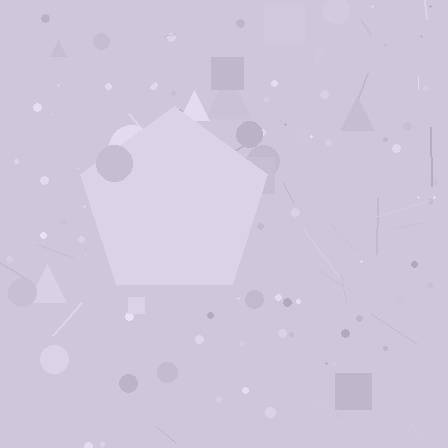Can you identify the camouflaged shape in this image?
The camouflaged shape is a pentagon.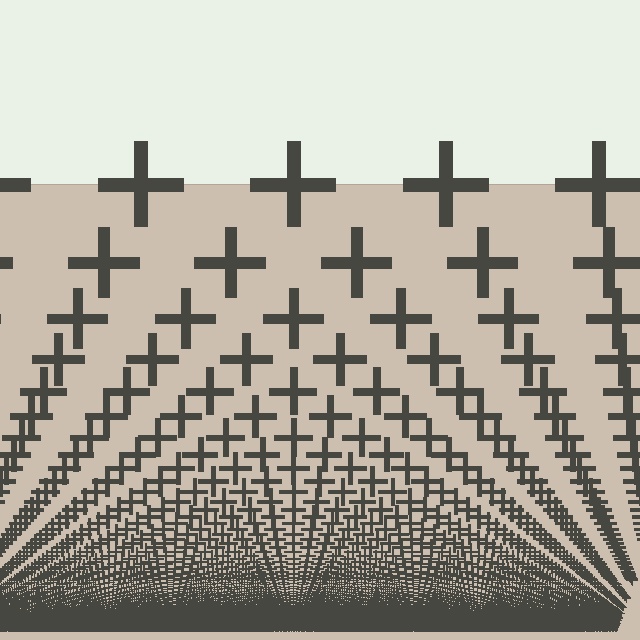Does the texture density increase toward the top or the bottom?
Density increases toward the bottom.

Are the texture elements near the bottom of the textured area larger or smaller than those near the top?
Smaller. The gradient is inverted — elements near the bottom are smaller and denser.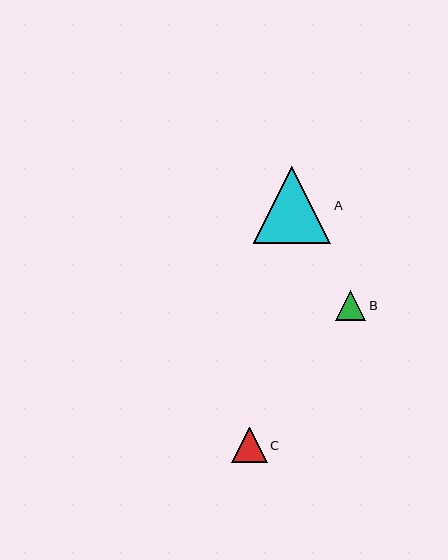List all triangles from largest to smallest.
From largest to smallest: A, C, B.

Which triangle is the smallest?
Triangle B is the smallest with a size of approximately 30 pixels.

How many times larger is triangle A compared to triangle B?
Triangle A is approximately 2.5 times the size of triangle B.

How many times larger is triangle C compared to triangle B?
Triangle C is approximately 1.2 times the size of triangle B.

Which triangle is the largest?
Triangle A is the largest with a size of approximately 78 pixels.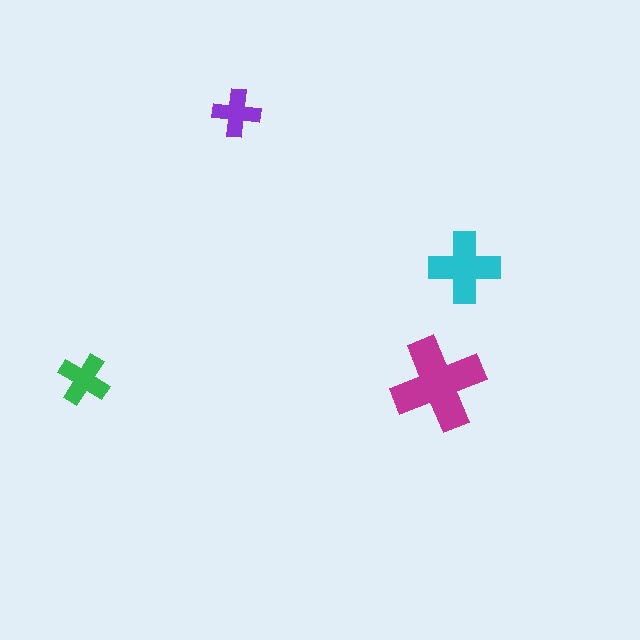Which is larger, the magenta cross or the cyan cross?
The magenta one.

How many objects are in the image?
There are 4 objects in the image.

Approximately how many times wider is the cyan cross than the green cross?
About 1.5 times wider.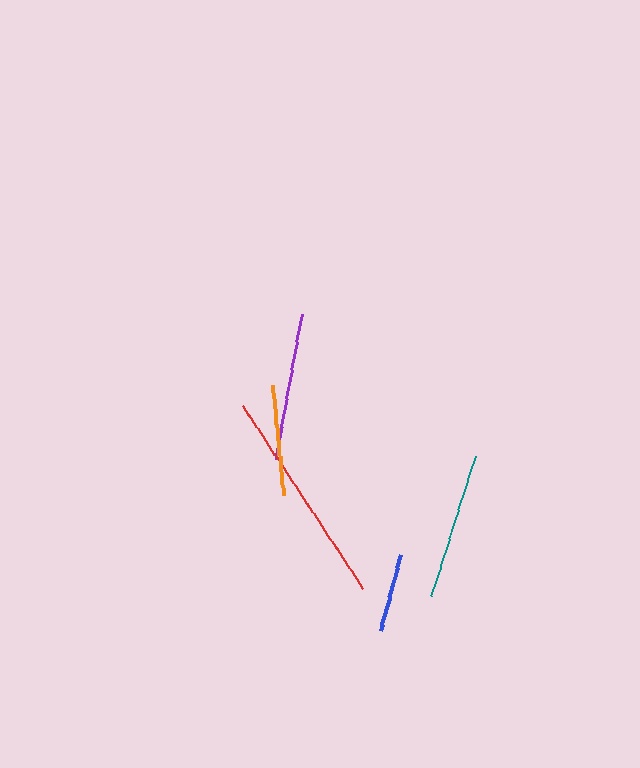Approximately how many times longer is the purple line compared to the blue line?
The purple line is approximately 1.9 times the length of the blue line.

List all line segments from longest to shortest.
From longest to shortest: red, purple, teal, orange, blue.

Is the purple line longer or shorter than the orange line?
The purple line is longer than the orange line.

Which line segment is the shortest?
The blue line is the shortest at approximately 78 pixels.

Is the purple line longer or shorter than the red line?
The red line is longer than the purple line.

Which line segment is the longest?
The red line is the longest at approximately 219 pixels.